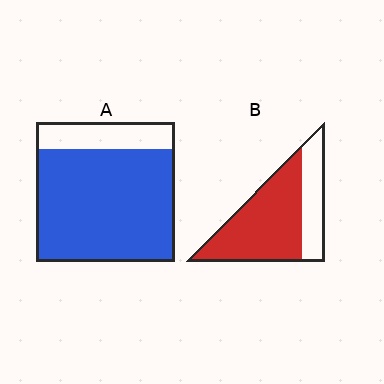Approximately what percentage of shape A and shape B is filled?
A is approximately 80% and B is approximately 70%.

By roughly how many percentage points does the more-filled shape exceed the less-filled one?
By roughly 10 percentage points (A over B).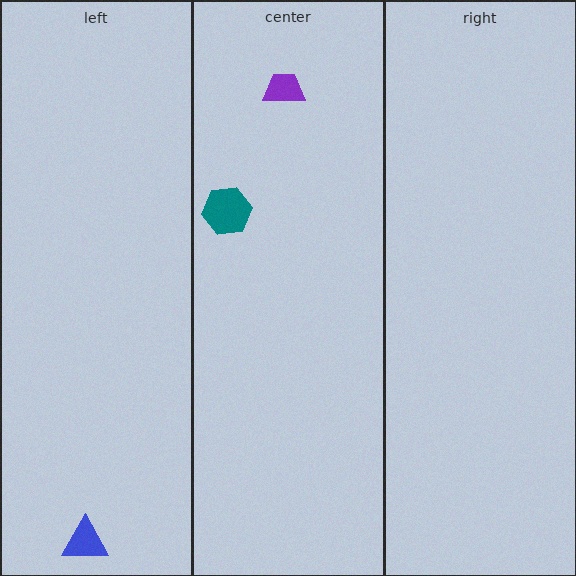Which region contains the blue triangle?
The left region.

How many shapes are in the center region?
2.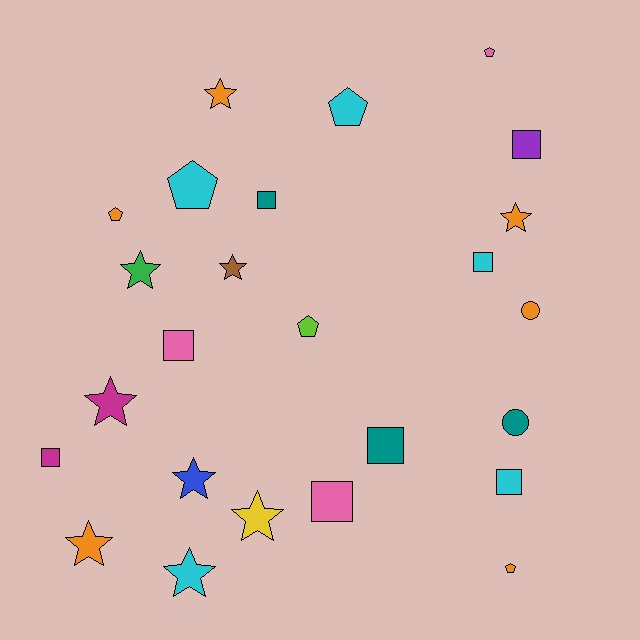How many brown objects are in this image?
There is 1 brown object.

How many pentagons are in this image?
There are 6 pentagons.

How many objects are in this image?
There are 25 objects.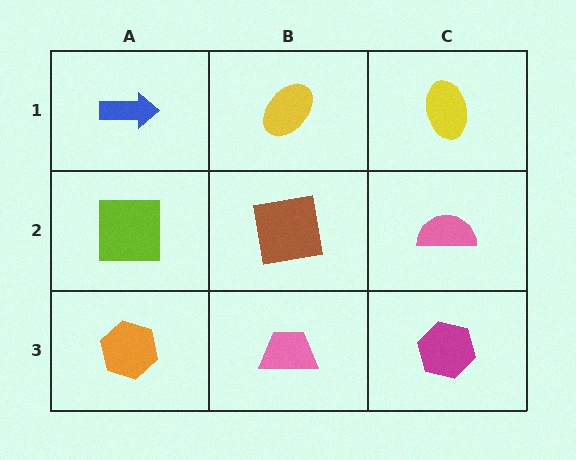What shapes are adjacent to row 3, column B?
A brown square (row 2, column B), an orange hexagon (row 3, column A), a magenta hexagon (row 3, column C).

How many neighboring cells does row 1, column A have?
2.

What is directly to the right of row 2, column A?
A brown square.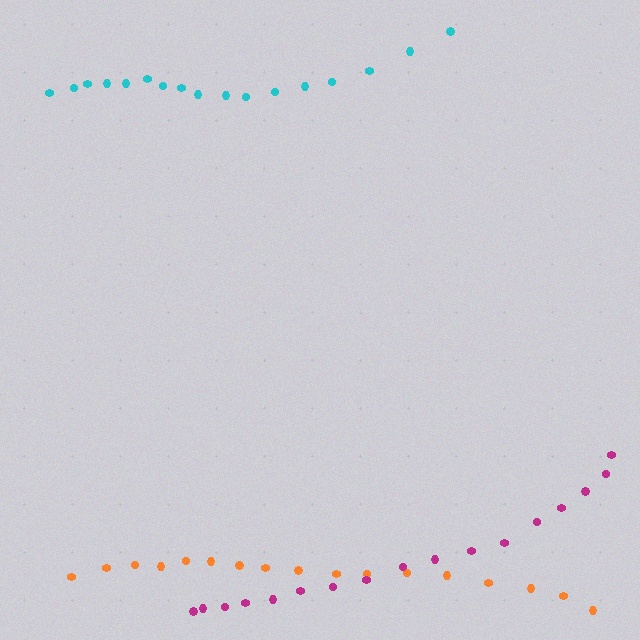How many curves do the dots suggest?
There are 3 distinct paths.